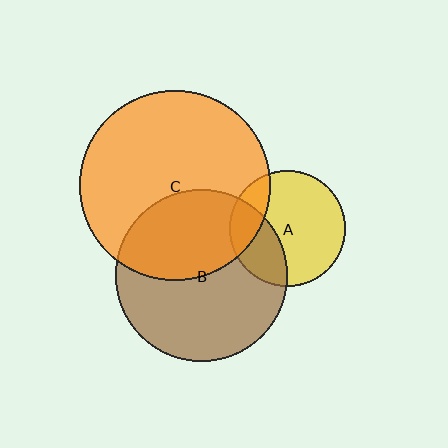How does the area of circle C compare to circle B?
Approximately 1.2 times.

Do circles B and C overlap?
Yes.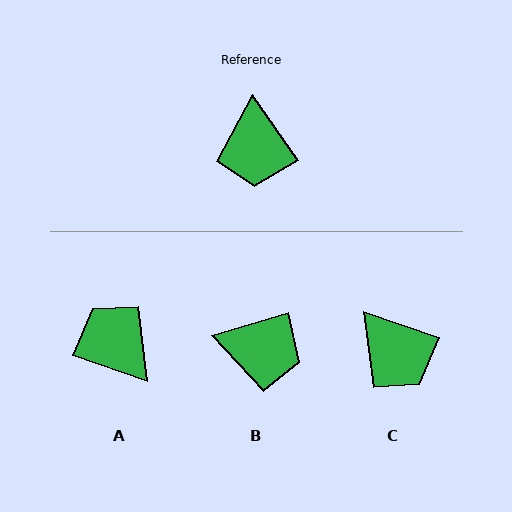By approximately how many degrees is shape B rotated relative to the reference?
Approximately 72 degrees counter-clockwise.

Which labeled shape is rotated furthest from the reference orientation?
A, about 144 degrees away.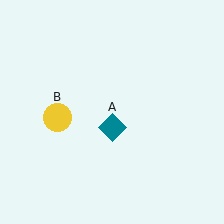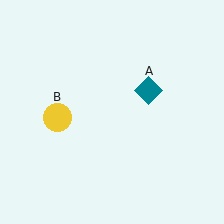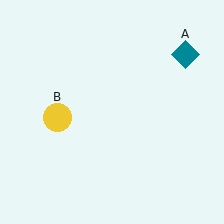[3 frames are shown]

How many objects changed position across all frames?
1 object changed position: teal diamond (object A).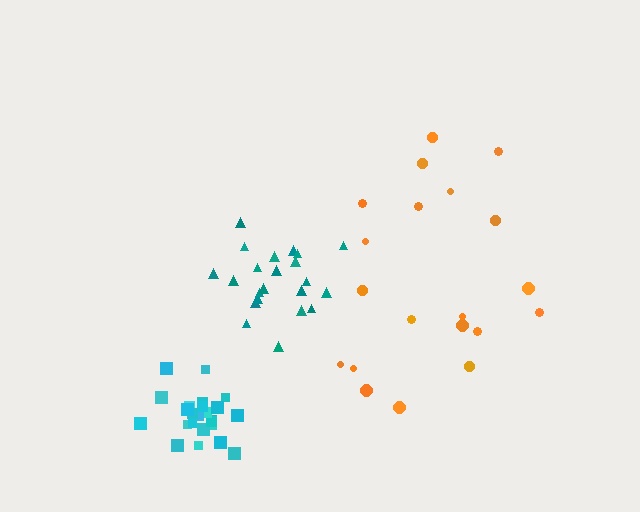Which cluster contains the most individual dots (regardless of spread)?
Cyan (24).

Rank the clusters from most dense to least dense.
cyan, teal, orange.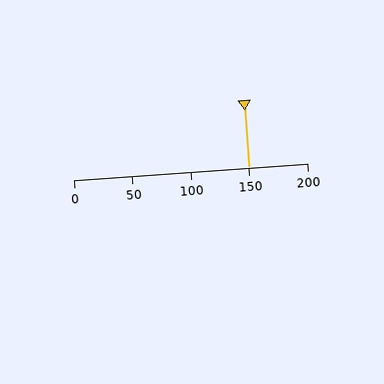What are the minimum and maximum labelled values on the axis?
The axis runs from 0 to 200.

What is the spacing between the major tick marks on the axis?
The major ticks are spaced 50 apart.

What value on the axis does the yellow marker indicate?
The marker indicates approximately 150.